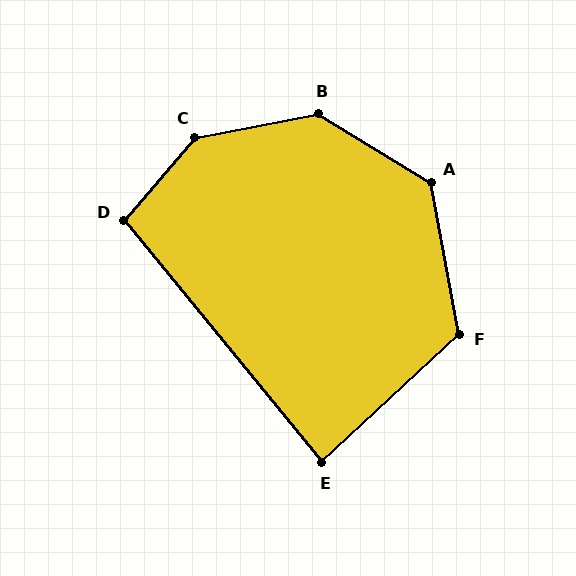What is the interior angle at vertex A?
Approximately 132 degrees (obtuse).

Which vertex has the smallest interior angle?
E, at approximately 87 degrees.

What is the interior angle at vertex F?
Approximately 122 degrees (obtuse).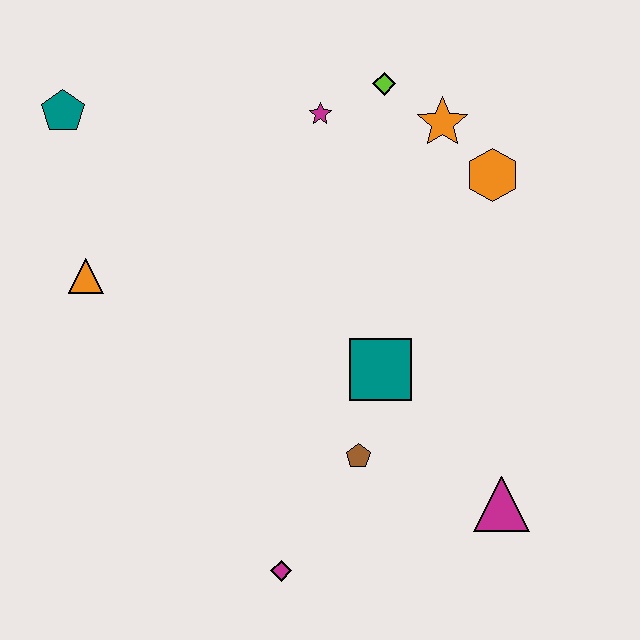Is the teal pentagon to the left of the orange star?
Yes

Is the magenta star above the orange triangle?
Yes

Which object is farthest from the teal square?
The teal pentagon is farthest from the teal square.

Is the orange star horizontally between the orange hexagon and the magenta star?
Yes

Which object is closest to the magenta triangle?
The brown pentagon is closest to the magenta triangle.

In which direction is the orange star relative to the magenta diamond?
The orange star is above the magenta diamond.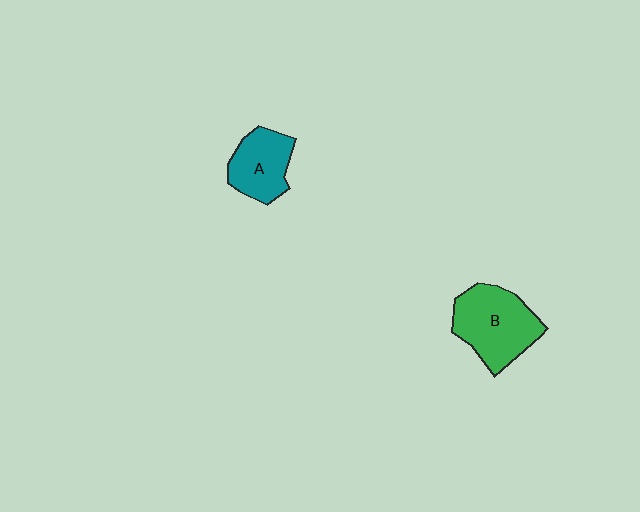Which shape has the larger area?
Shape B (green).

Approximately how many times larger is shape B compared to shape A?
Approximately 1.4 times.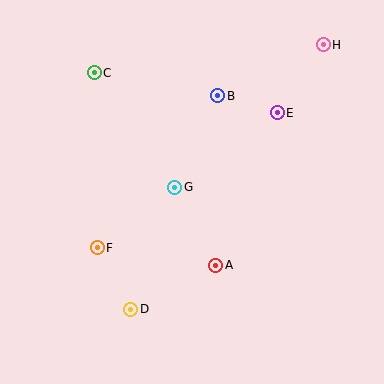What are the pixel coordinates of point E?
Point E is at (277, 113).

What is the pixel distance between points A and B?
The distance between A and B is 170 pixels.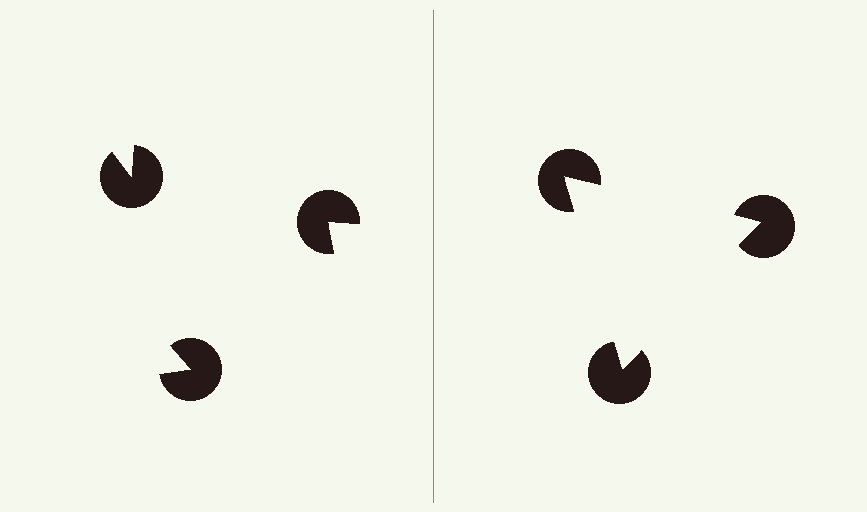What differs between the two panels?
The pac-man discs are positioned identically on both sides; only the wedge orientations differ. On the right they align to a triangle; on the left they are misaligned.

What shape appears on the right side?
An illusory triangle.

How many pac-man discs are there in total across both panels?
6 — 3 on each side.